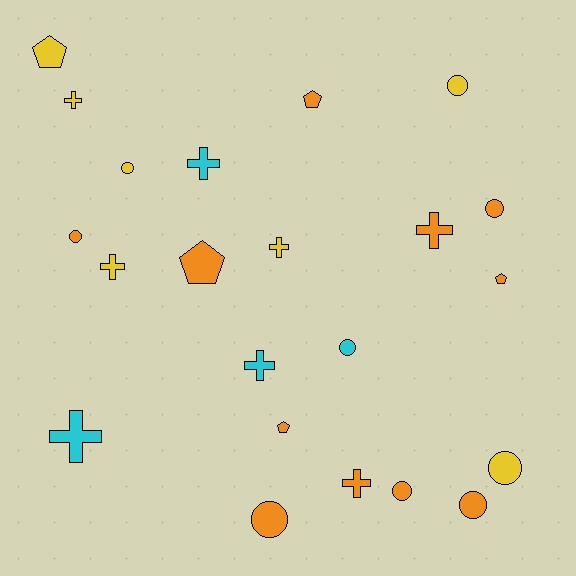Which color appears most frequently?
Orange, with 11 objects.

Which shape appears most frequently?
Circle, with 9 objects.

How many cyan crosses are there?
There are 3 cyan crosses.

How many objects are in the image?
There are 22 objects.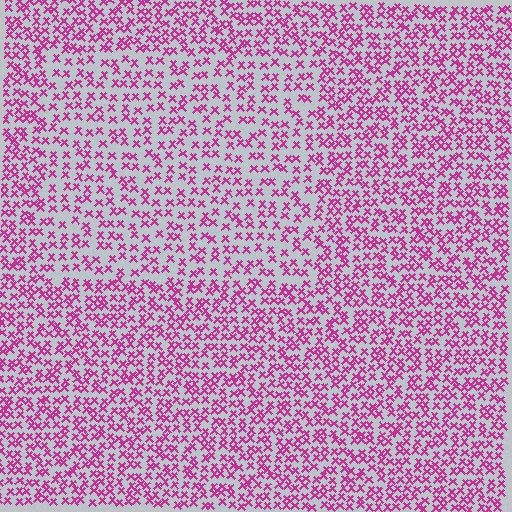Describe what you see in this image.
The image contains small magenta elements arranged at two different densities. A rectangle-shaped region is visible where the elements are less densely packed than the surrounding area.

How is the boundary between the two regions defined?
The boundary is defined by a change in element density (approximately 1.6x ratio). All elements are the same color, size, and shape.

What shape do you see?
I see a rectangle.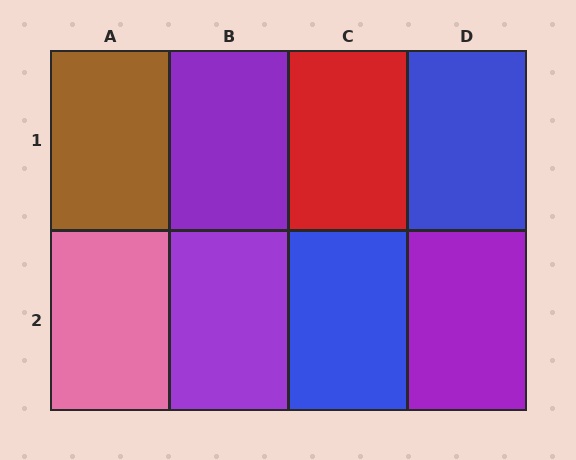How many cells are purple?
3 cells are purple.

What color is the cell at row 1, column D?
Blue.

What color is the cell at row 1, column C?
Red.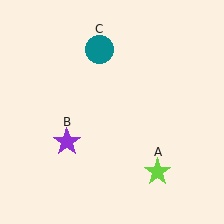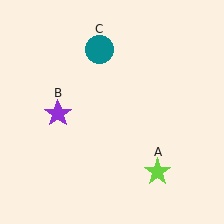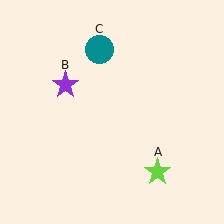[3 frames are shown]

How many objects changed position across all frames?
1 object changed position: purple star (object B).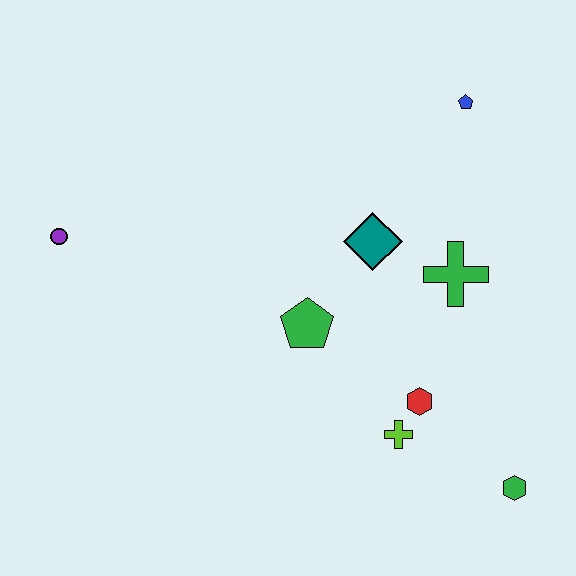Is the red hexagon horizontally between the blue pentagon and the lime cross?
Yes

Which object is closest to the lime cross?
The red hexagon is closest to the lime cross.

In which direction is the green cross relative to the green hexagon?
The green cross is above the green hexagon.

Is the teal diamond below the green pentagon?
No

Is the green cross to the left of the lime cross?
No